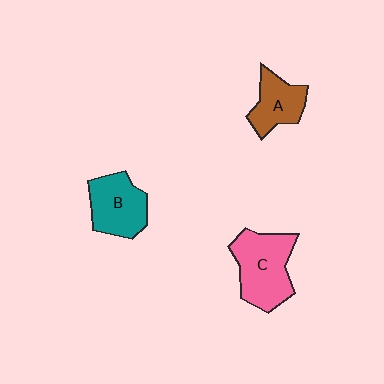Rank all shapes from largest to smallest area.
From largest to smallest: C (pink), B (teal), A (brown).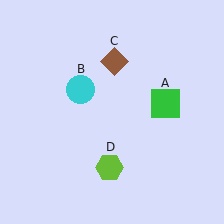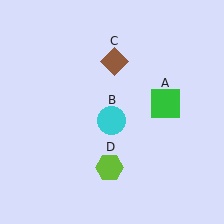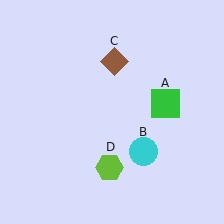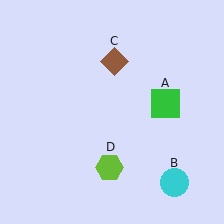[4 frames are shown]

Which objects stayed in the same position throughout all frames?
Green square (object A) and brown diamond (object C) and lime hexagon (object D) remained stationary.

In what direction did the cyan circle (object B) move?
The cyan circle (object B) moved down and to the right.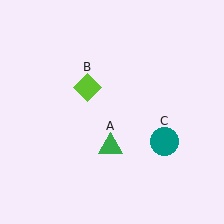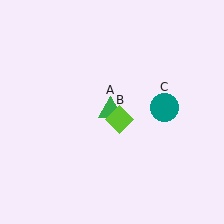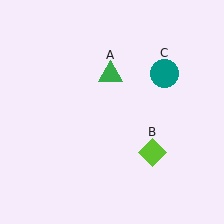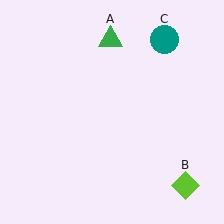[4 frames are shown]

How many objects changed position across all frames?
3 objects changed position: green triangle (object A), lime diamond (object B), teal circle (object C).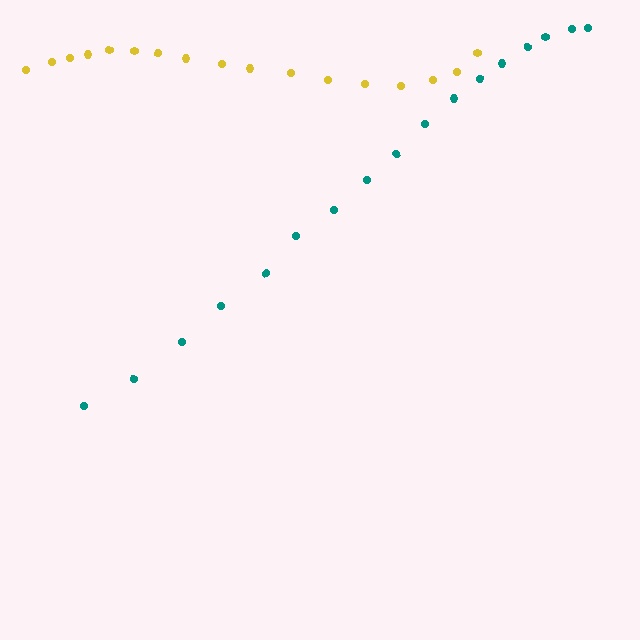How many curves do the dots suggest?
There are 2 distinct paths.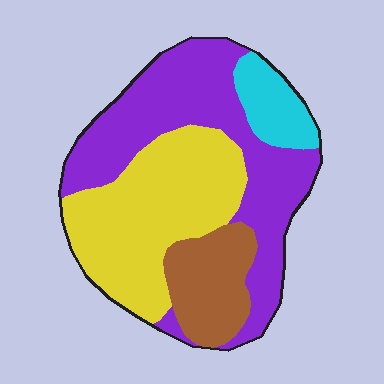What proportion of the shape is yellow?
Yellow takes up between a third and a half of the shape.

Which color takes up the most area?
Purple, at roughly 40%.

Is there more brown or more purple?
Purple.